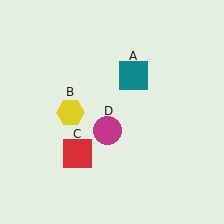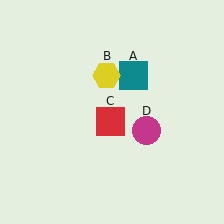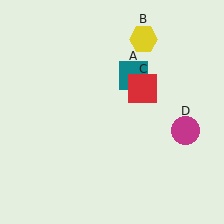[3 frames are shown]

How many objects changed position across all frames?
3 objects changed position: yellow hexagon (object B), red square (object C), magenta circle (object D).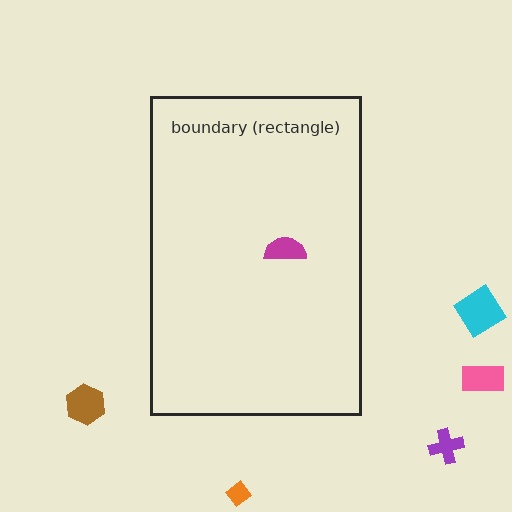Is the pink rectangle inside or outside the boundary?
Outside.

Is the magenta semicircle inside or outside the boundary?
Inside.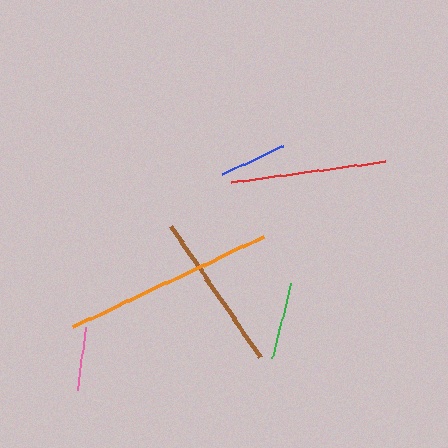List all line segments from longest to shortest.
From longest to shortest: orange, brown, red, green, blue, pink.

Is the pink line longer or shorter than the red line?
The red line is longer than the pink line.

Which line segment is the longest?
The orange line is the longest at approximately 211 pixels.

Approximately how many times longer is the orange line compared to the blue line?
The orange line is approximately 3.2 times the length of the blue line.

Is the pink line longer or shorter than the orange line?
The orange line is longer than the pink line.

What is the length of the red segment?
The red segment is approximately 155 pixels long.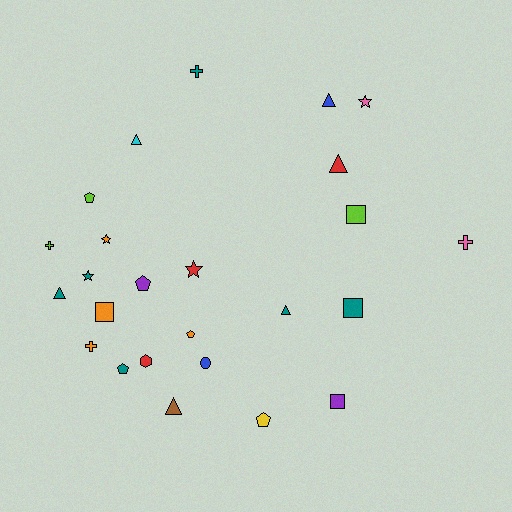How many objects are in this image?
There are 25 objects.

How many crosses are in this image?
There are 4 crosses.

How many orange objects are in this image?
There are 4 orange objects.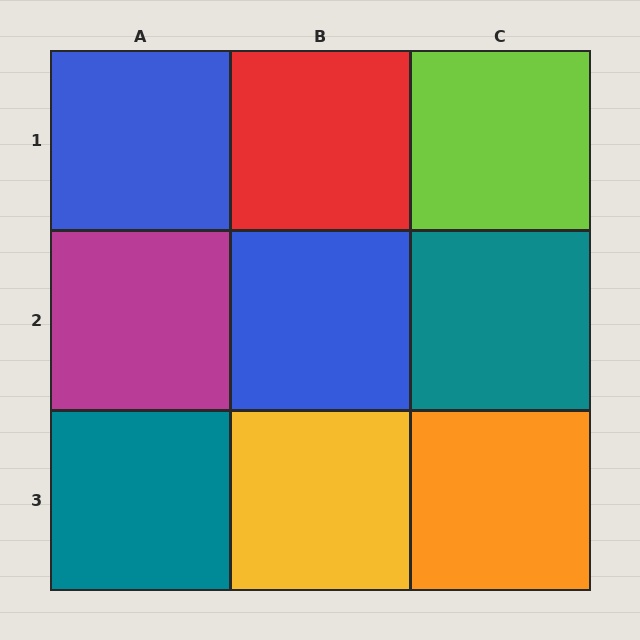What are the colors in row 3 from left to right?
Teal, yellow, orange.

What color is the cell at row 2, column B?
Blue.